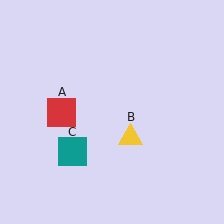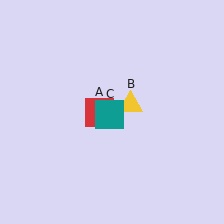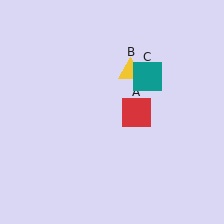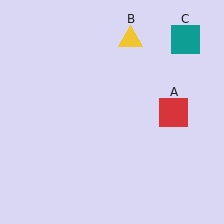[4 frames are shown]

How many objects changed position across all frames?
3 objects changed position: red square (object A), yellow triangle (object B), teal square (object C).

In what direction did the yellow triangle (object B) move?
The yellow triangle (object B) moved up.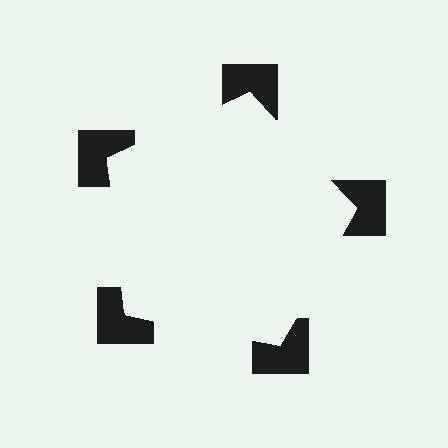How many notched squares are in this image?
There are 5 — one at each vertex of the illusory pentagon.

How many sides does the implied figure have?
5 sides.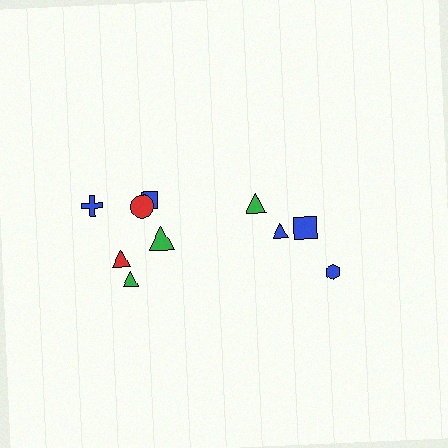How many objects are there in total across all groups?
There are 11 objects.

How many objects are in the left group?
There are 7 objects.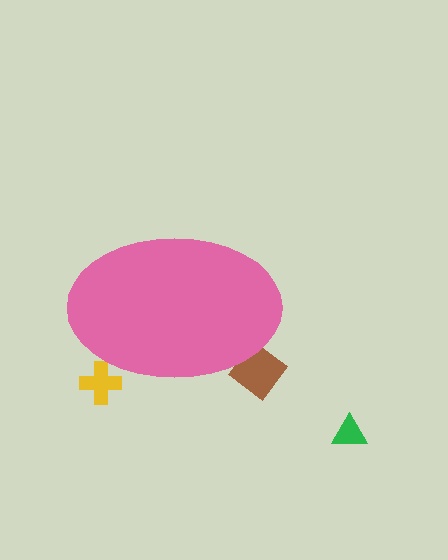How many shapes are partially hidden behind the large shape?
2 shapes are partially hidden.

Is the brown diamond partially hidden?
Yes, the brown diamond is partially hidden behind the pink ellipse.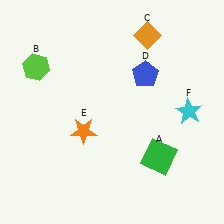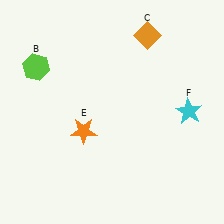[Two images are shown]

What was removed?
The blue pentagon (D), the green square (A) were removed in Image 2.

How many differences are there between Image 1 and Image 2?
There are 2 differences between the two images.